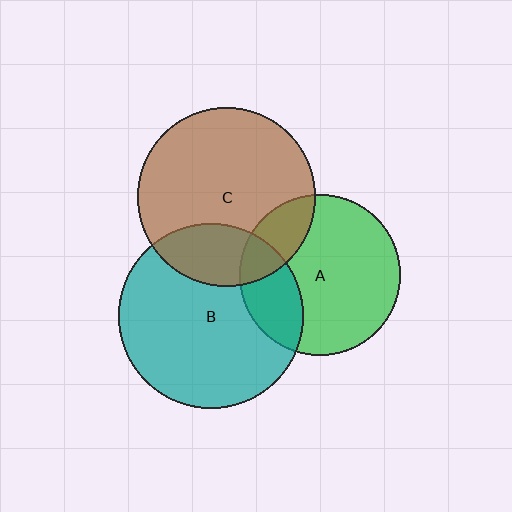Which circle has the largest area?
Circle B (teal).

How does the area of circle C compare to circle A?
Approximately 1.2 times.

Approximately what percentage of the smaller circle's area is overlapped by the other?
Approximately 25%.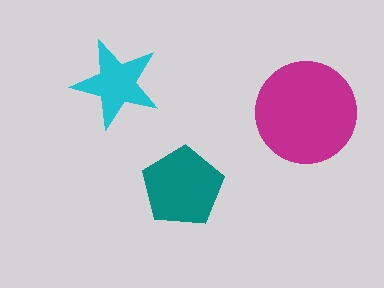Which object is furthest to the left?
The cyan star is leftmost.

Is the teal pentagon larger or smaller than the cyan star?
Larger.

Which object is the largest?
The magenta circle.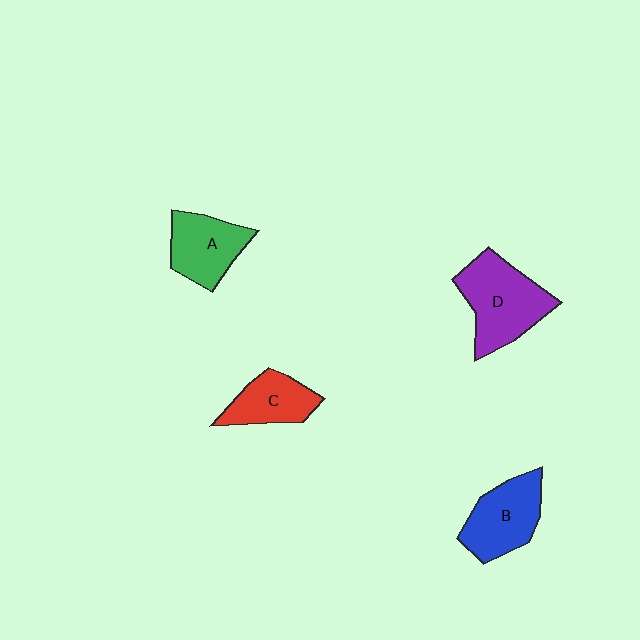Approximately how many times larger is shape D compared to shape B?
Approximately 1.3 times.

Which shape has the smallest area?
Shape C (red).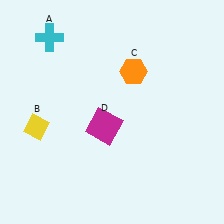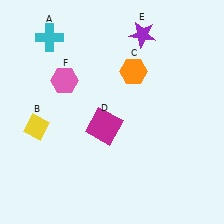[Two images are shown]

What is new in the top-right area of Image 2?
A purple star (E) was added in the top-right area of Image 2.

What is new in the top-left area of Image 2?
A pink hexagon (F) was added in the top-left area of Image 2.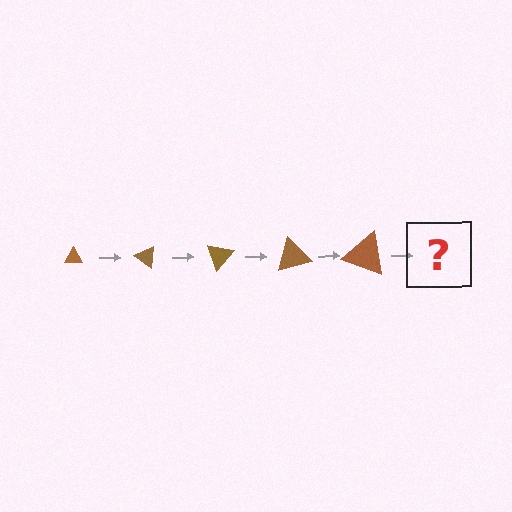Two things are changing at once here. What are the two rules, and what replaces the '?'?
The two rules are that the triangle grows larger each step and it rotates 35 degrees each step. The '?' should be a triangle, larger than the previous one and rotated 175 degrees from the start.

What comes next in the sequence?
The next element should be a triangle, larger than the previous one and rotated 175 degrees from the start.